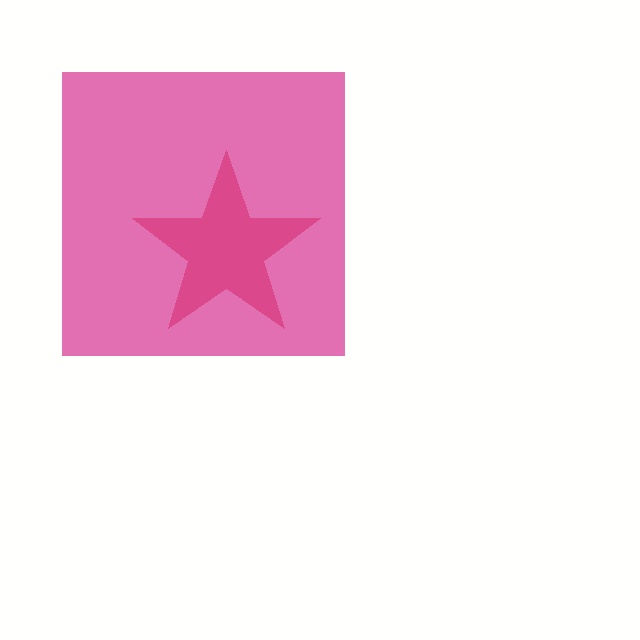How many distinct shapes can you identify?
There are 2 distinct shapes: a red star, a magenta square.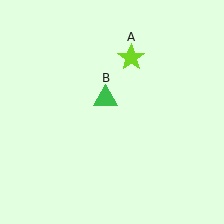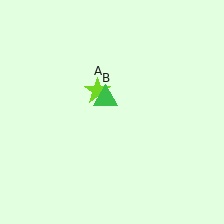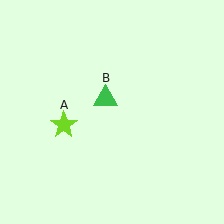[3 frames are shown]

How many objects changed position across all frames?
1 object changed position: lime star (object A).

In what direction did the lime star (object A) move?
The lime star (object A) moved down and to the left.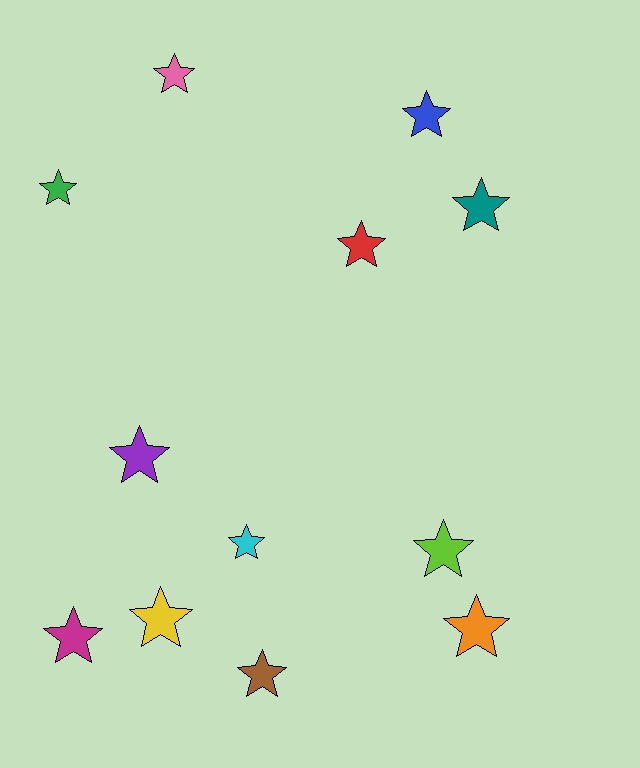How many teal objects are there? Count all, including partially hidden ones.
There is 1 teal object.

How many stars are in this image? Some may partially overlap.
There are 12 stars.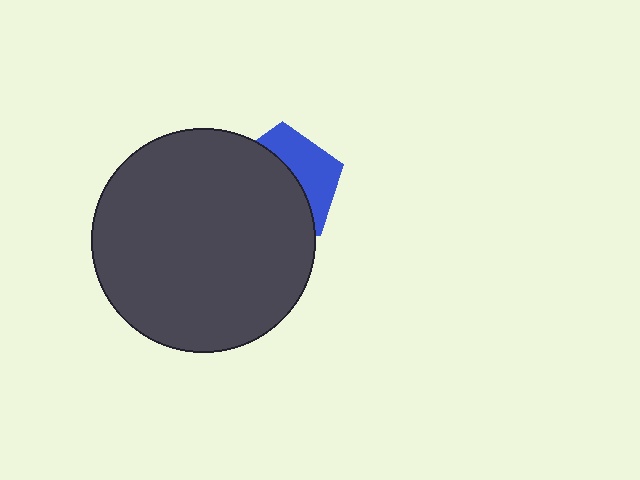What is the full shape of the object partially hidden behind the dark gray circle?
The partially hidden object is a blue pentagon.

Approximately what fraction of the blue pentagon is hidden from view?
Roughly 62% of the blue pentagon is hidden behind the dark gray circle.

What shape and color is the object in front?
The object in front is a dark gray circle.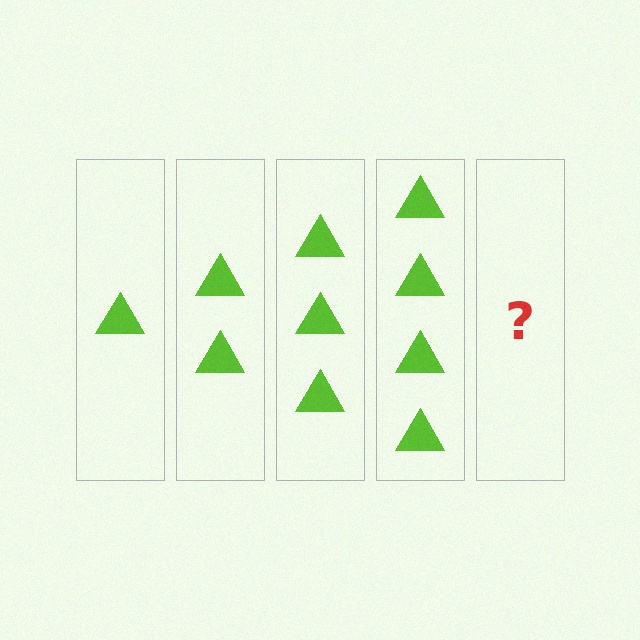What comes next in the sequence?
The next element should be 5 triangles.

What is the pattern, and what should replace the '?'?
The pattern is that each step adds one more triangle. The '?' should be 5 triangles.